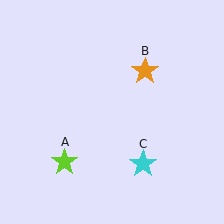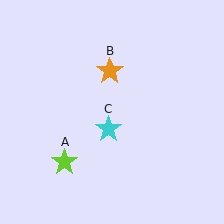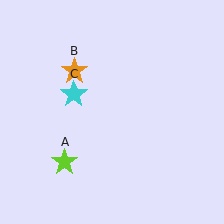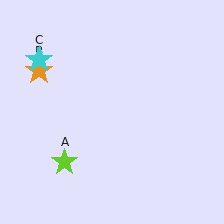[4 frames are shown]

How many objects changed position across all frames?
2 objects changed position: orange star (object B), cyan star (object C).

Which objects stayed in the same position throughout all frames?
Lime star (object A) remained stationary.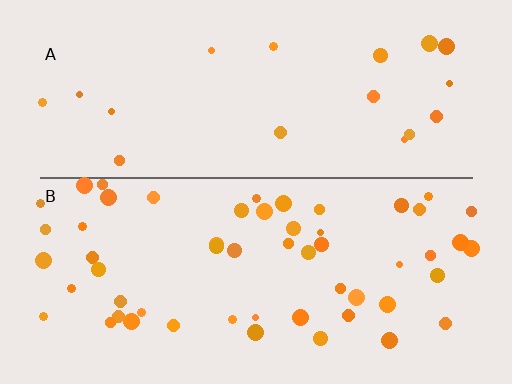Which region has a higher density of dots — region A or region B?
B (the bottom).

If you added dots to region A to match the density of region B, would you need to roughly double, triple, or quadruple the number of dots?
Approximately triple.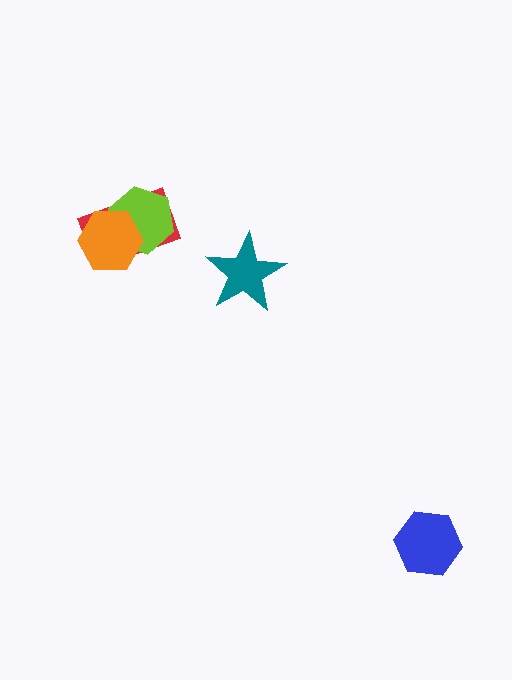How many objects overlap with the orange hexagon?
2 objects overlap with the orange hexagon.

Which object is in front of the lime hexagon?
The orange hexagon is in front of the lime hexagon.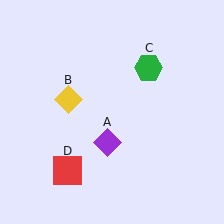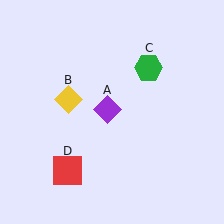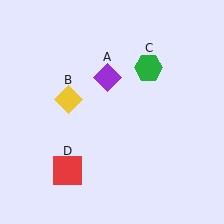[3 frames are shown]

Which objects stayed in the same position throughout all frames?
Yellow diamond (object B) and green hexagon (object C) and red square (object D) remained stationary.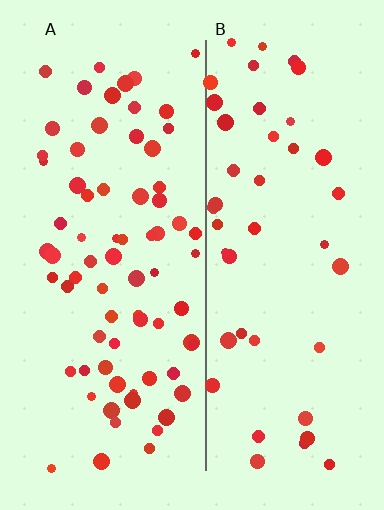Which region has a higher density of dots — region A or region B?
A (the left).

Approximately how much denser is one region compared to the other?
Approximately 1.6× — region A over region B.